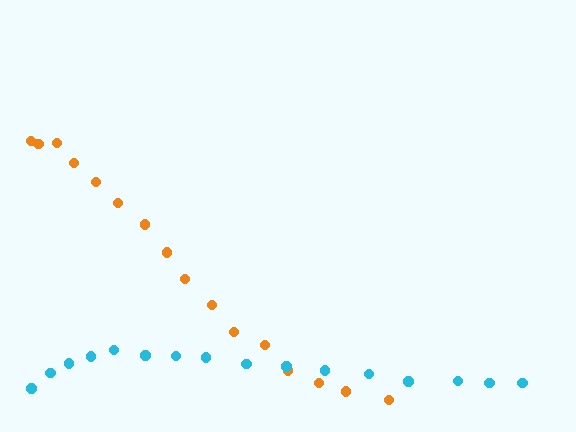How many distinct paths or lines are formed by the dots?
There are 2 distinct paths.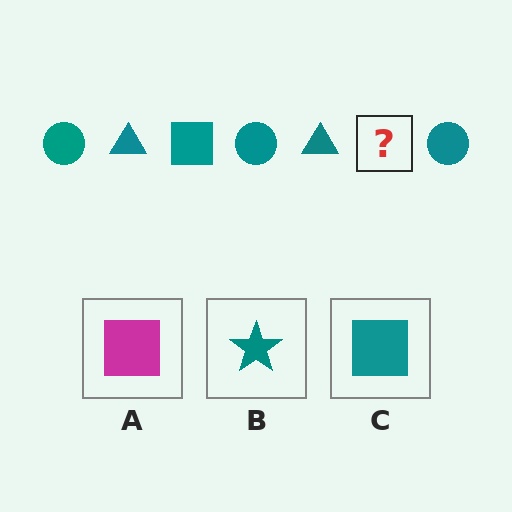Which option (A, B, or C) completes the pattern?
C.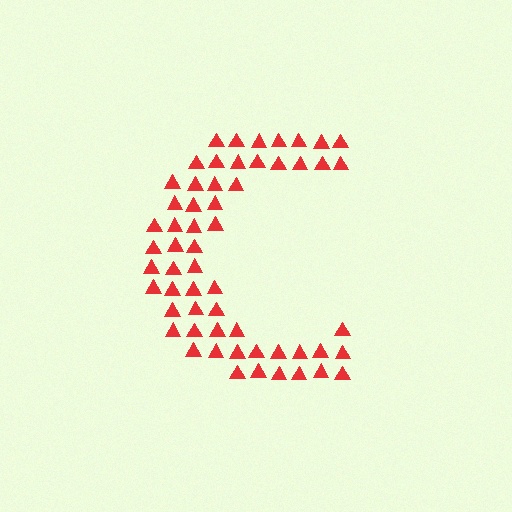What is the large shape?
The large shape is the letter C.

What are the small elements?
The small elements are triangles.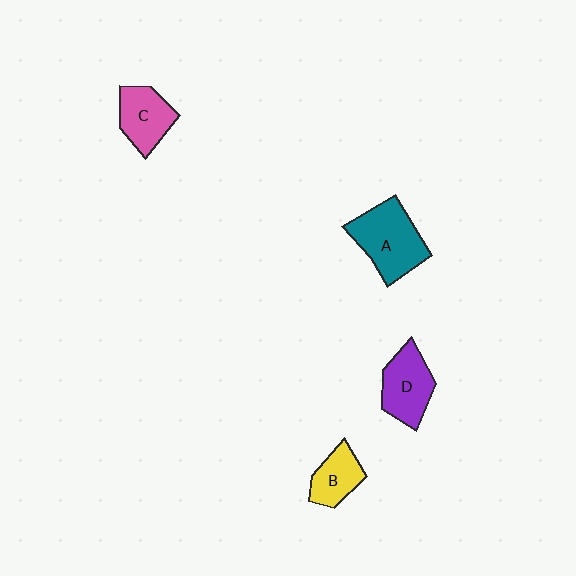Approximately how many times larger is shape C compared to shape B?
Approximately 1.2 times.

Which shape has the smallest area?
Shape B (yellow).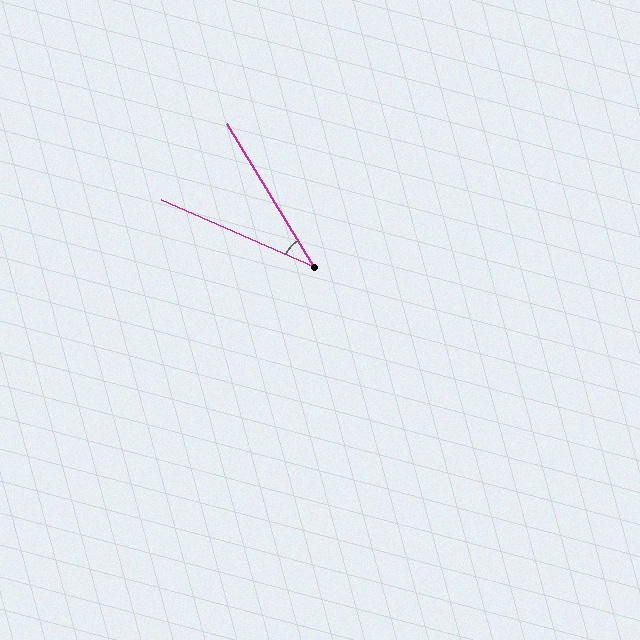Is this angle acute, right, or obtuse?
It is acute.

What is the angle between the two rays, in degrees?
Approximately 35 degrees.